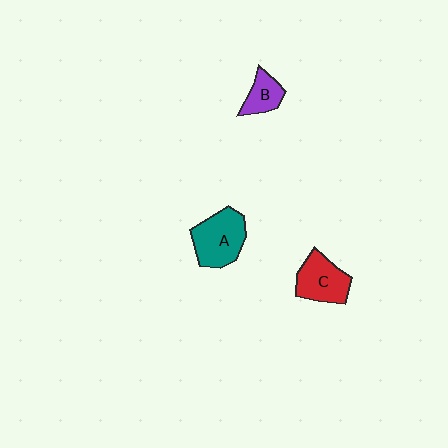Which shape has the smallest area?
Shape B (purple).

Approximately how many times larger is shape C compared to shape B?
Approximately 1.6 times.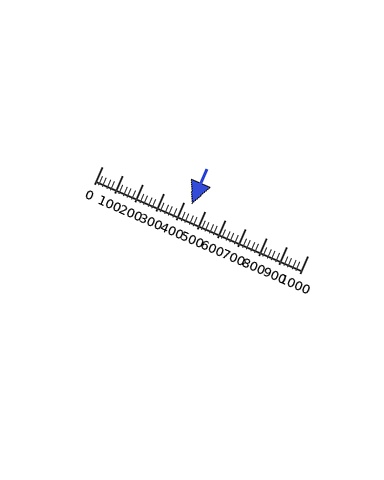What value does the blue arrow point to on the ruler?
The blue arrow points to approximately 436.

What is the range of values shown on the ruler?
The ruler shows values from 0 to 1000.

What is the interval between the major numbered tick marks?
The major tick marks are spaced 100 units apart.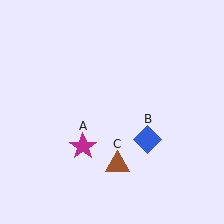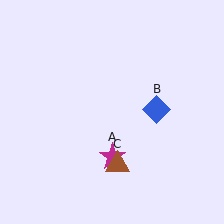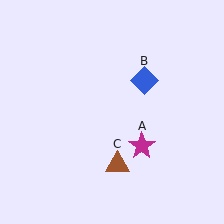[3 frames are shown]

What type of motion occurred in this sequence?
The magenta star (object A), blue diamond (object B) rotated counterclockwise around the center of the scene.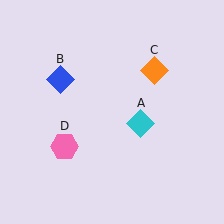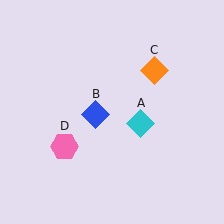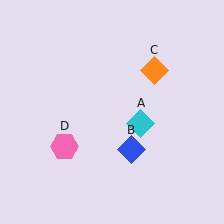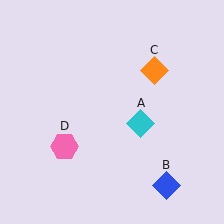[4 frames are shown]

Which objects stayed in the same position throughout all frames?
Cyan diamond (object A) and orange diamond (object C) and pink hexagon (object D) remained stationary.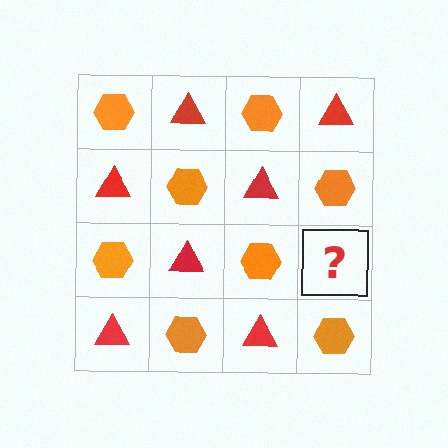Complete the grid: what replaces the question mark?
The question mark should be replaced with a red triangle.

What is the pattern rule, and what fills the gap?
The rule is that it alternates orange hexagon and red triangle in a checkerboard pattern. The gap should be filled with a red triangle.